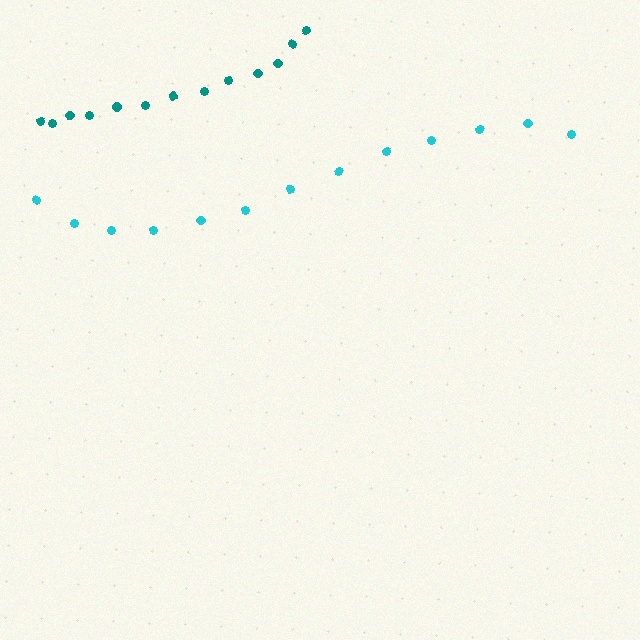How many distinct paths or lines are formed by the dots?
There are 2 distinct paths.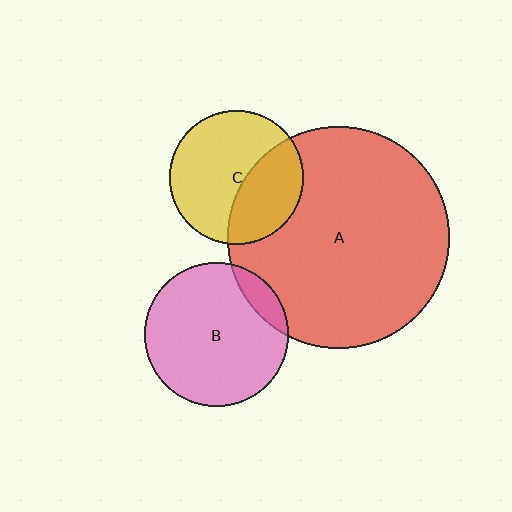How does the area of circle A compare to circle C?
Approximately 2.8 times.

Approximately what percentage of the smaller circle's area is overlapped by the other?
Approximately 10%.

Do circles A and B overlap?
Yes.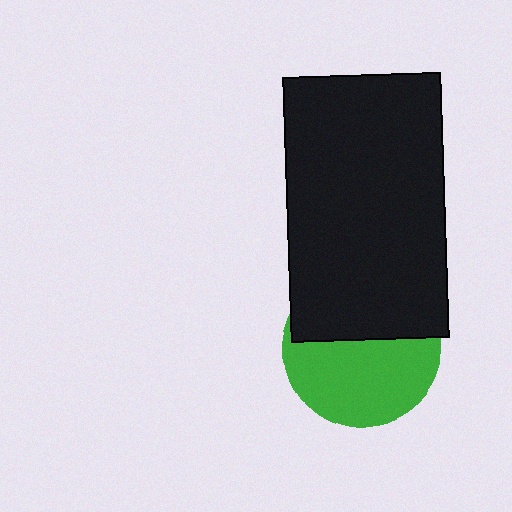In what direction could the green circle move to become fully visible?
The green circle could move down. That would shift it out from behind the black rectangle entirely.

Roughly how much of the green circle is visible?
About half of it is visible (roughly 57%).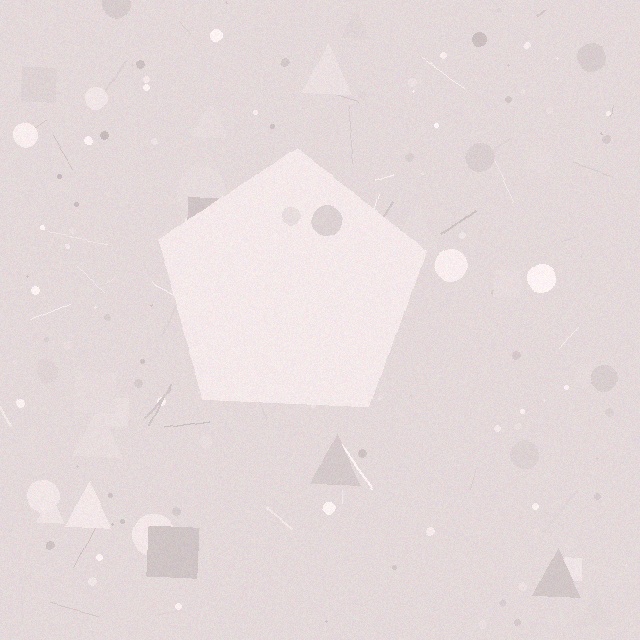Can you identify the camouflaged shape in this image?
The camouflaged shape is a pentagon.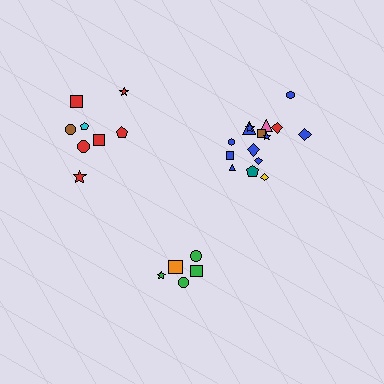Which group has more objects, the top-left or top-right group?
The top-right group.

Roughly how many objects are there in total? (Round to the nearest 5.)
Roughly 30 objects in total.